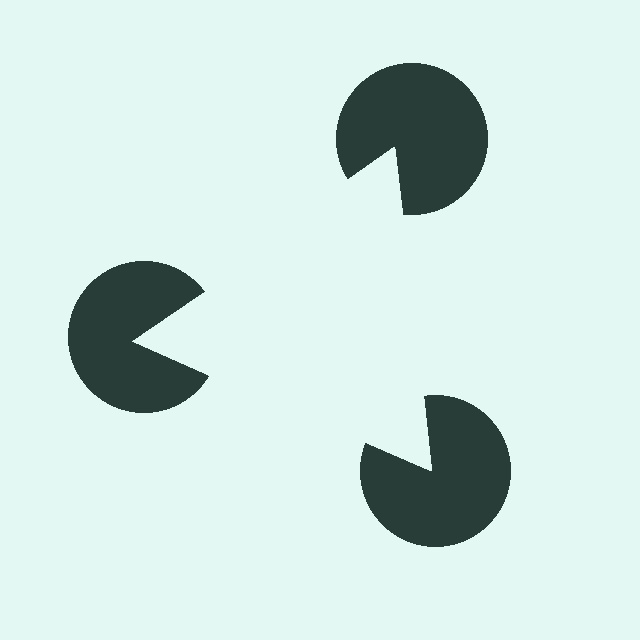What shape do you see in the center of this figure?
An illusory triangle — its edges are inferred from the aligned wedge cuts in the pac-man discs, not physically drawn.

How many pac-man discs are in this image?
There are 3 — one at each vertex of the illusory triangle.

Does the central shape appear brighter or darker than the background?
It typically appears slightly brighter than the background, even though no actual brightness change is drawn.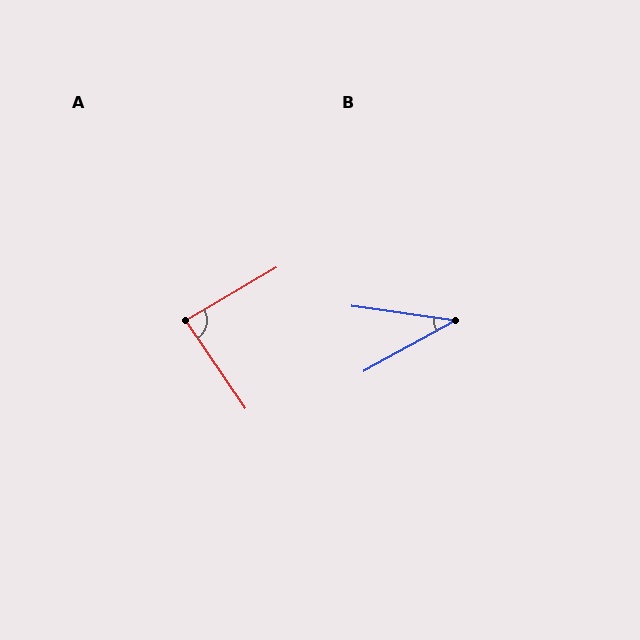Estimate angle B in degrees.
Approximately 37 degrees.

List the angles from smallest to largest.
B (37°), A (86°).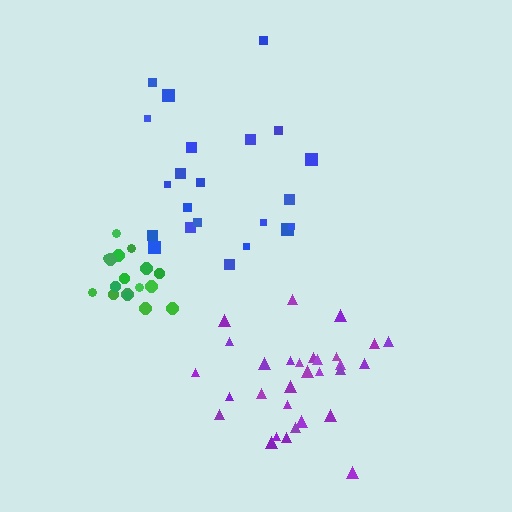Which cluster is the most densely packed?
Green.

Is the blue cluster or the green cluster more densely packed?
Green.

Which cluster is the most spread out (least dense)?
Blue.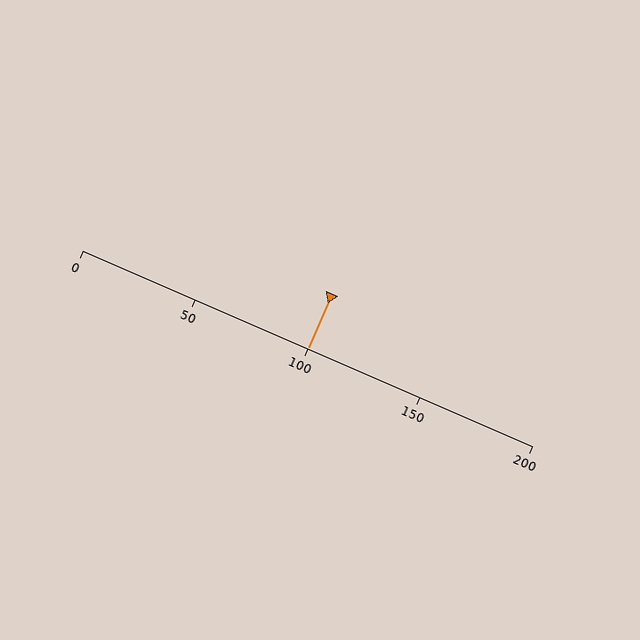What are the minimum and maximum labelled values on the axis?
The axis runs from 0 to 200.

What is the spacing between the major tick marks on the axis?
The major ticks are spaced 50 apart.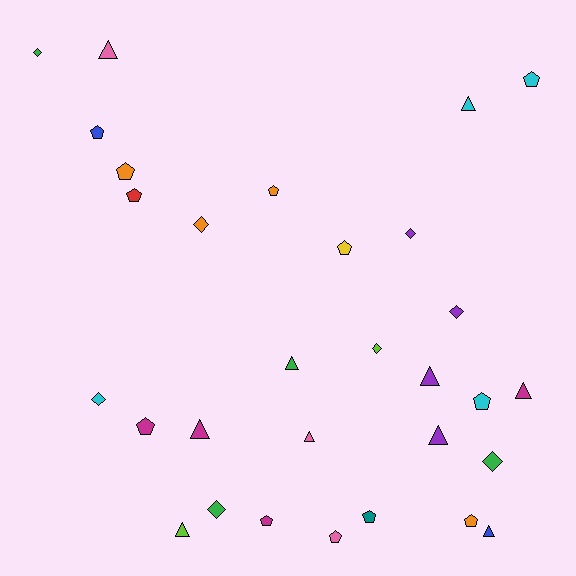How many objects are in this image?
There are 30 objects.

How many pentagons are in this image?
There are 12 pentagons.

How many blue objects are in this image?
There are 2 blue objects.